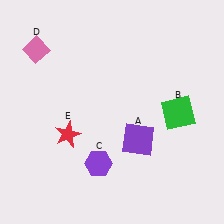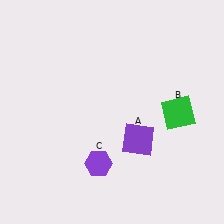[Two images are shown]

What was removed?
The pink diamond (D), the red star (E) were removed in Image 2.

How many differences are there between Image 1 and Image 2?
There are 2 differences between the two images.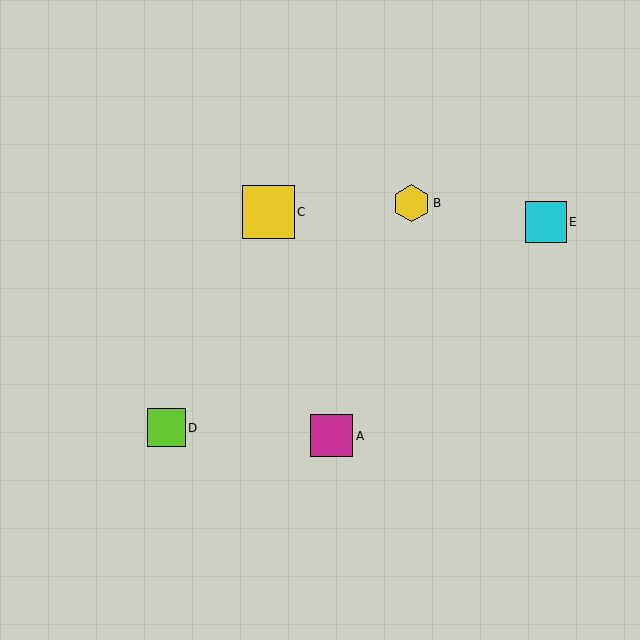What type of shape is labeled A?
Shape A is a magenta square.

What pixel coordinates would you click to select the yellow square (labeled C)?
Click at (268, 212) to select the yellow square C.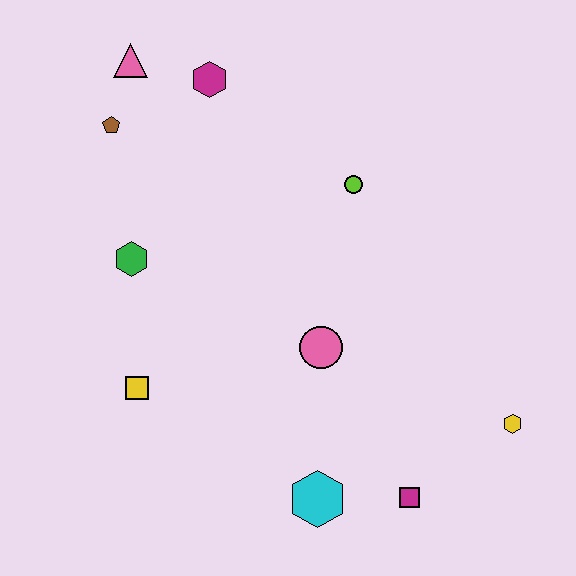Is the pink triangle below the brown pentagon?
No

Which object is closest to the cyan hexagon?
The magenta square is closest to the cyan hexagon.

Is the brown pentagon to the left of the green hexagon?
Yes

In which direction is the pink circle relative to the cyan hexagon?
The pink circle is above the cyan hexagon.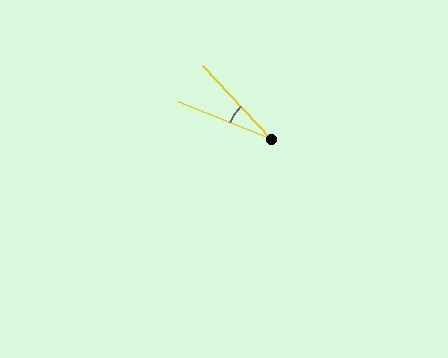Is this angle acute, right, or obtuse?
It is acute.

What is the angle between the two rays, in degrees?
Approximately 25 degrees.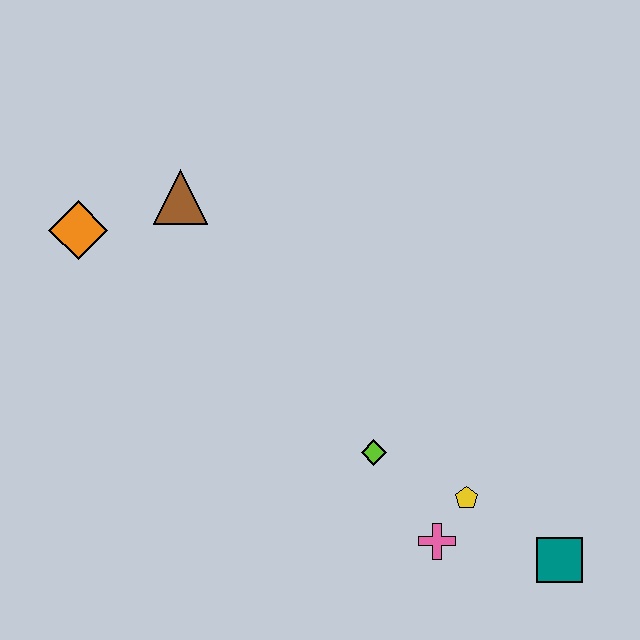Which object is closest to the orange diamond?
The brown triangle is closest to the orange diamond.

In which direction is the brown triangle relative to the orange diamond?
The brown triangle is to the right of the orange diamond.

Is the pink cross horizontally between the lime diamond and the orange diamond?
No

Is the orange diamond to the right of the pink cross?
No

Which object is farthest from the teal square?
The orange diamond is farthest from the teal square.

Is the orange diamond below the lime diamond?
No